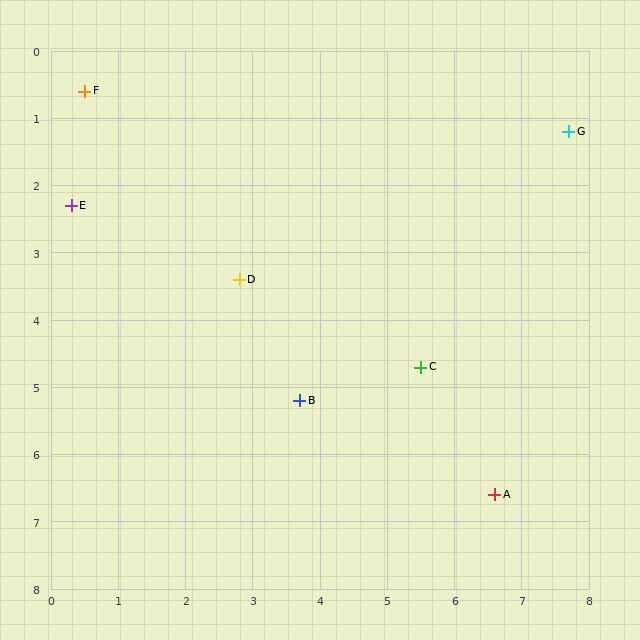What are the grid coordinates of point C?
Point C is at approximately (5.5, 4.7).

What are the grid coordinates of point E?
Point E is at approximately (0.3, 2.3).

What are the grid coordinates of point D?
Point D is at approximately (2.8, 3.4).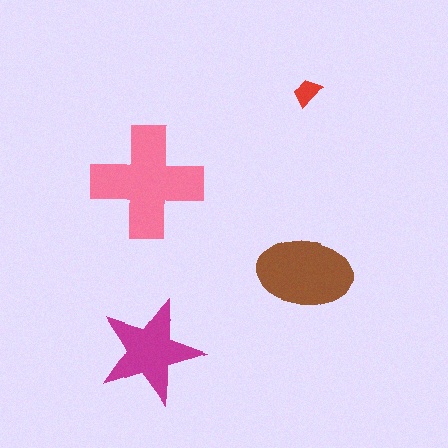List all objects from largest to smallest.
The pink cross, the brown ellipse, the magenta star, the red trapezoid.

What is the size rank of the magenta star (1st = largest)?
3rd.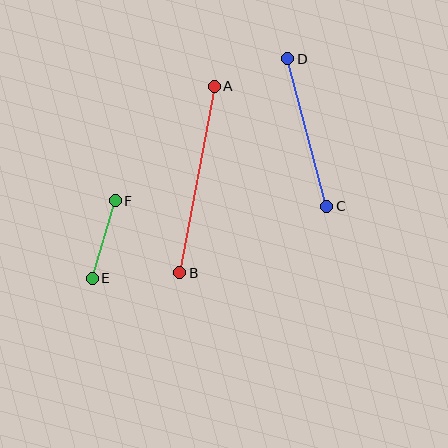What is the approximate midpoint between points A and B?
The midpoint is at approximately (197, 179) pixels.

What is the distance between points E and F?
The distance is approximately 81 pixels.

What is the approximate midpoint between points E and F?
The midpoint is at approximately (104, 239) pixels.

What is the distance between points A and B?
The distance is approximately 190 pixels.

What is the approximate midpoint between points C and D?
The midpoint is at approximately (307, 133) pixels.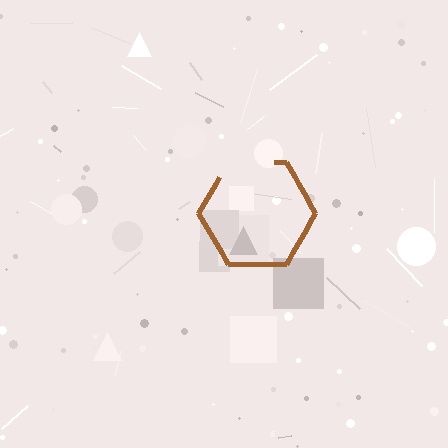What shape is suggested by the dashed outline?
The dashed outline suggests a hexagon.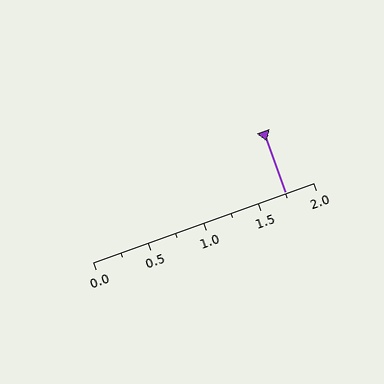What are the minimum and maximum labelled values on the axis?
The axis runs from 0.0 to 2.0.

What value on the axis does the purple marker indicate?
The marker indicates approximately 1.75.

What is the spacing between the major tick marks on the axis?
The major ticks are spaced 0.5 apart.